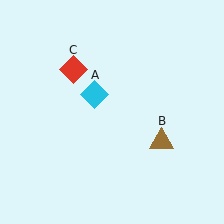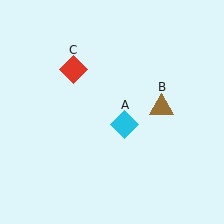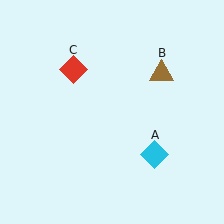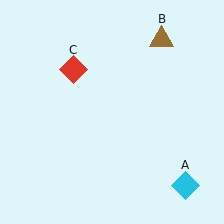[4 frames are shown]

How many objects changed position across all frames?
2 objects changed position: cyan diamond (object A), brown triangle (object B).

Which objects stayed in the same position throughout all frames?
Red diamond (object C) remained stationary.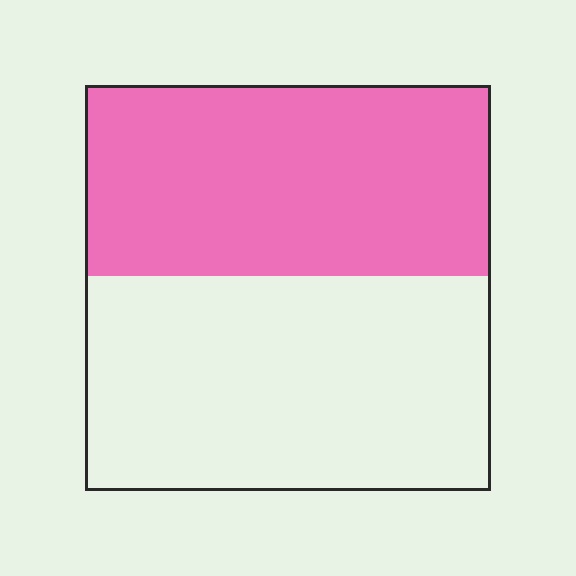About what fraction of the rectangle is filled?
About one half (1/2).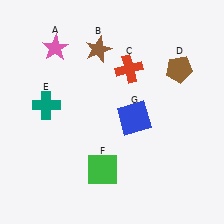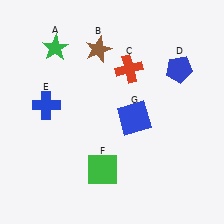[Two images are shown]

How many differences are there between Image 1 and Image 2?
There are 3 differences between the two images.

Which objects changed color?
A changed from pink to green. D changed from brown to blue. E changed from teal to blue.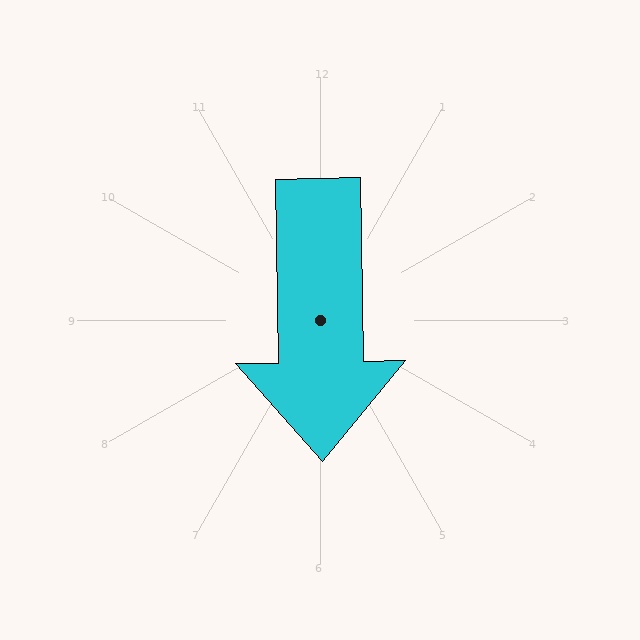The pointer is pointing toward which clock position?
Roughly 6 o'clock.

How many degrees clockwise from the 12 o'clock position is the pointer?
Approximately 179 degrees.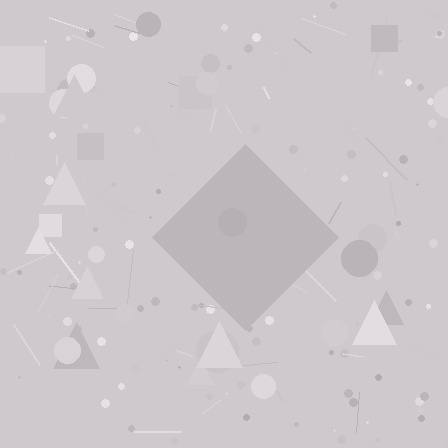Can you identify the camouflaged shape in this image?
The camouflaged shape is a diamond.